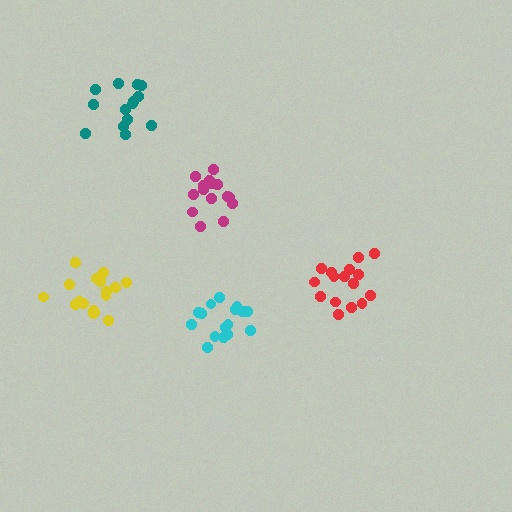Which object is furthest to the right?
The red cluster is rightmost.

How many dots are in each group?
Group 1: 14 dots, Group 2: 16 dots, Group 3: 16 dots, Group 4: 18 dots, Group 5: 16 dots (80 total).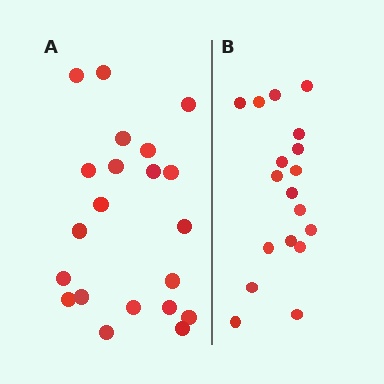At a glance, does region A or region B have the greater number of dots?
Region A (the left region) has more dots.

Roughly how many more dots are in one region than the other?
Region A has just a few more — roughly 2 or 3 more dots than region B.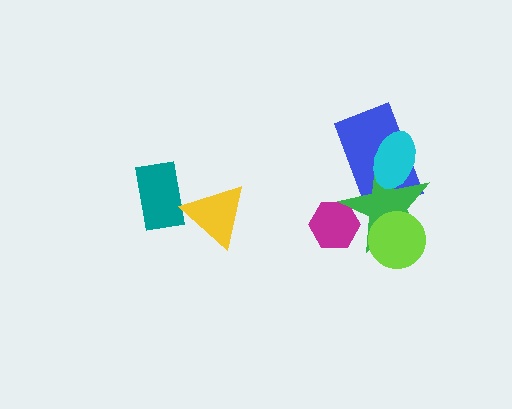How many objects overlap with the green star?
4 objects overlap with the green star.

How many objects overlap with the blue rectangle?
2 objects overlap with the blue rectangle.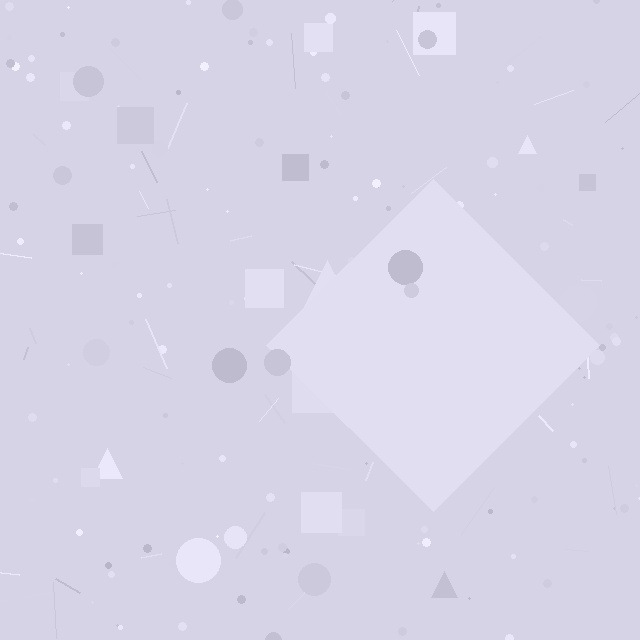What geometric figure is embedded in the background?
A diamond is embedded in the background.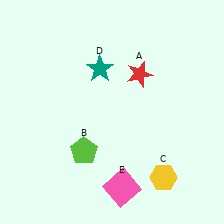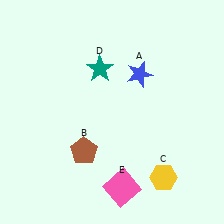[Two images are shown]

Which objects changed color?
A changed from red to blue. B changed from lime to brown.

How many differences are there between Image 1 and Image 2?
There are 2 differences between the two images.